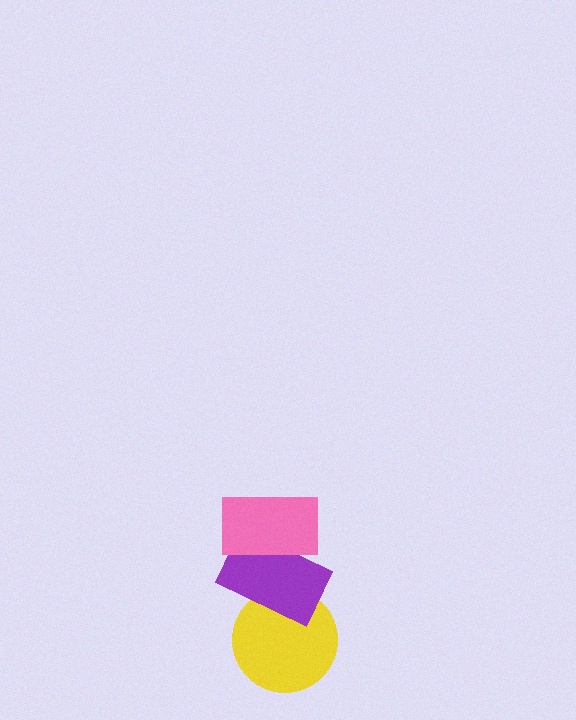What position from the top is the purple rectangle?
The purple rectangle is 2nd from the top.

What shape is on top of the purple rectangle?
The pink rectangle is on top of the purple rectangle.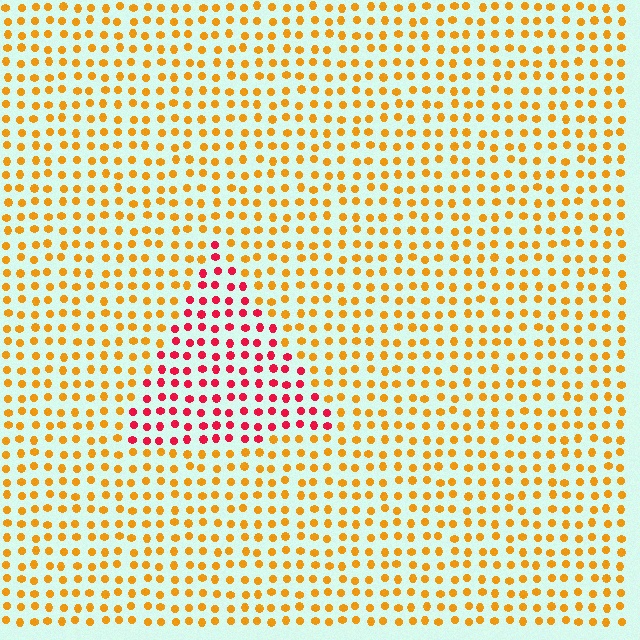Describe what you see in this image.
The image is filled with small orange elements in a uniform arrangement. A triangle-shaped region is visible where the elements are tinted to a slightly different hue, forming a subtle color boundary.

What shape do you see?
I see a triangle.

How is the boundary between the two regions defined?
The boundary is defined purely by a slight shift in hue (about 50 degrees). Spacing, size, and orientation are identical on both sides.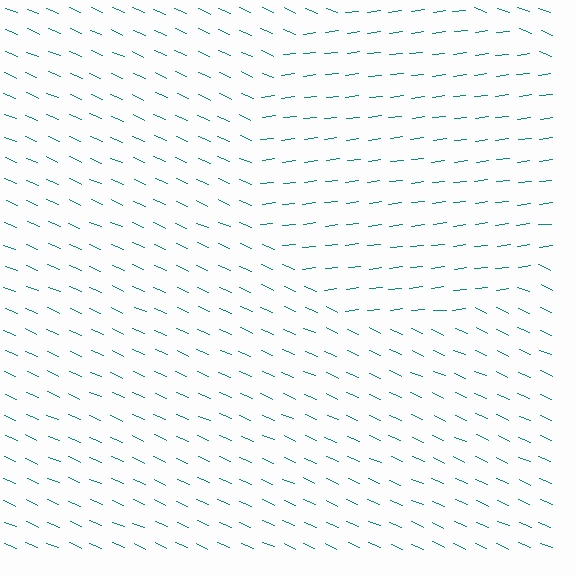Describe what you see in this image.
The image is filled with small teal line segments. A circle region in the image has lines oriented differently from the surrounding lines, creating a visible texture boundary.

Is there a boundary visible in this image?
Yes, there is a texture boundary formed by a change in line orientation.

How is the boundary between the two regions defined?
The boundary is defined purely by a change in line orientation (approximately 30 degrees difference). All lines are the same color and thickness.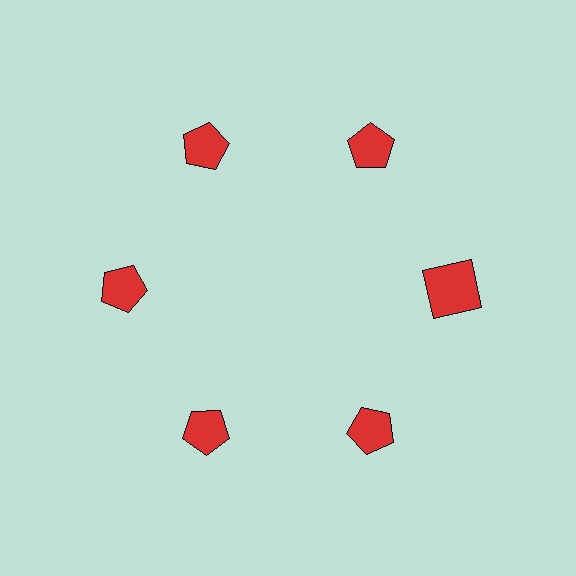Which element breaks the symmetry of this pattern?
The red square at roughly the 3 o'clock position breaks the symmetry. All other shapes are red pentagons.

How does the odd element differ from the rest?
It has a different shape: square instead of pentagon.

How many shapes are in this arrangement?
There are 6 shapes arranged in a ring pattern.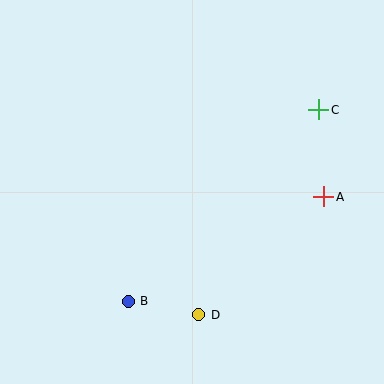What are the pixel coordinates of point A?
Point A is at (324, 197).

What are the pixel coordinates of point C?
Point C is at (319, 110).